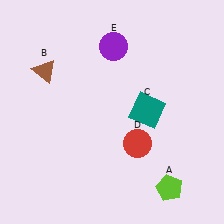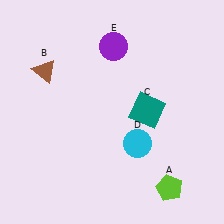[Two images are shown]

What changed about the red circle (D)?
In Image 1, D is red. In Image 2, it changed to cyan.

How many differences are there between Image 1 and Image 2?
There is 1 difference between the two images.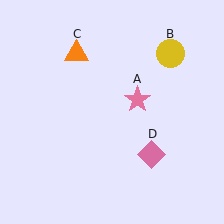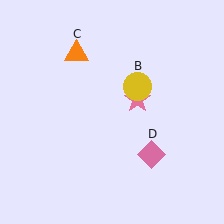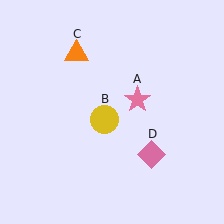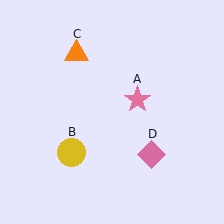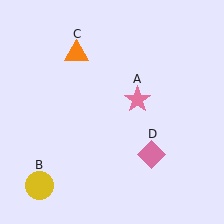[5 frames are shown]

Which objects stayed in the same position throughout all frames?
Pink star (object A) and orange triangle (object C) and pink diamond (object D) remained stationary.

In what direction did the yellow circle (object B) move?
The yellow circle (object B) moved down and to the left.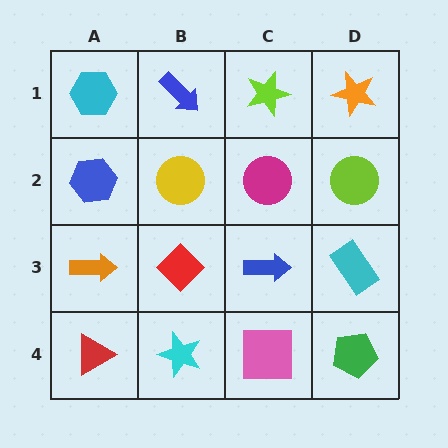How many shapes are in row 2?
4 shapes.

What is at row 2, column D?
A lime circle.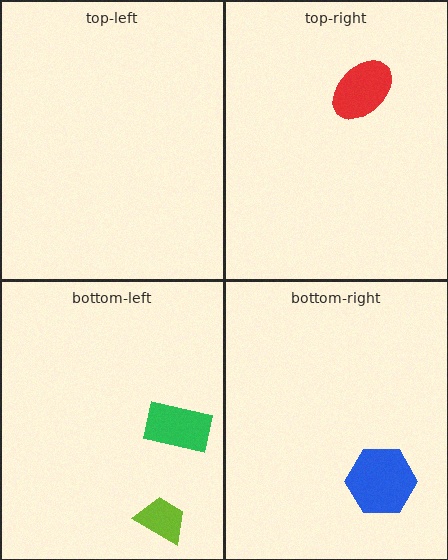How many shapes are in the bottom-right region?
1.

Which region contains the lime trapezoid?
The bottom-left region.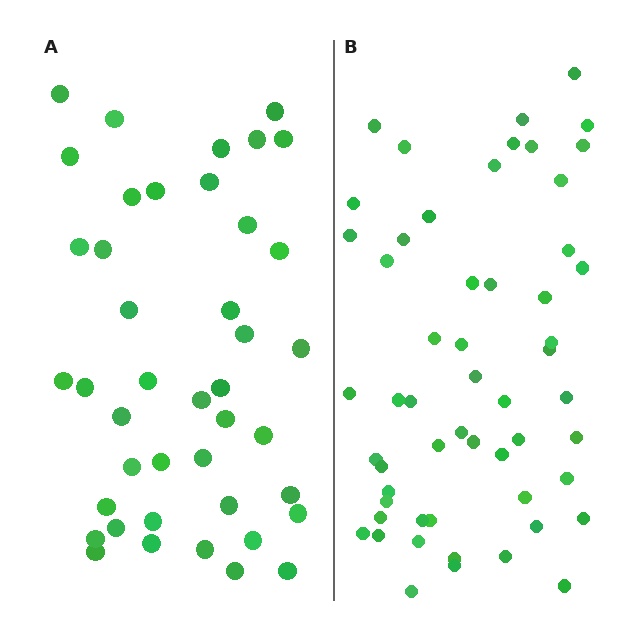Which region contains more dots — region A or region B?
Region B (the right region) has more dots.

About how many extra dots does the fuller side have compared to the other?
Region B has approximately 15 more dots than region A.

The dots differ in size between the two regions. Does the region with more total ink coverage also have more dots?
No. Region A has more total ink coverage because its dots are larger, but region B actually contains more individual dots. Total area can be misleading — the number of items is what matters here.